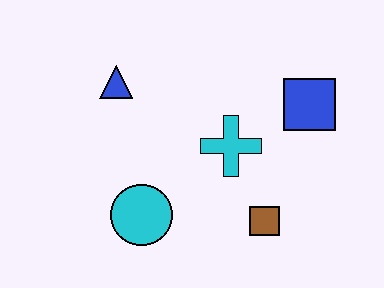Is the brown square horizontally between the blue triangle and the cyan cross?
No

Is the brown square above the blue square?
No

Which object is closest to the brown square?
The cyan cross is closest to the brown square.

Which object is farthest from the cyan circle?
The blue square is farthest from the cyan circle.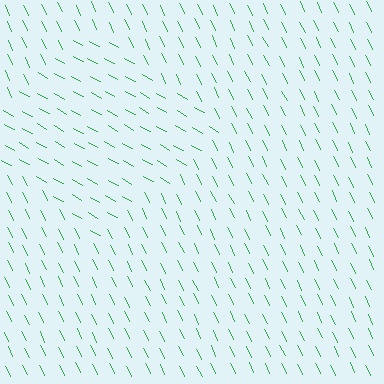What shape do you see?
I see a diamond.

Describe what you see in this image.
The image is filled with small green line segments. A diamond region in the image has lines oriented differently from the surrounding lines, creating a visible texture boundary.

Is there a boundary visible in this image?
Yes, there is a texture boundary formed by a change in line orientation.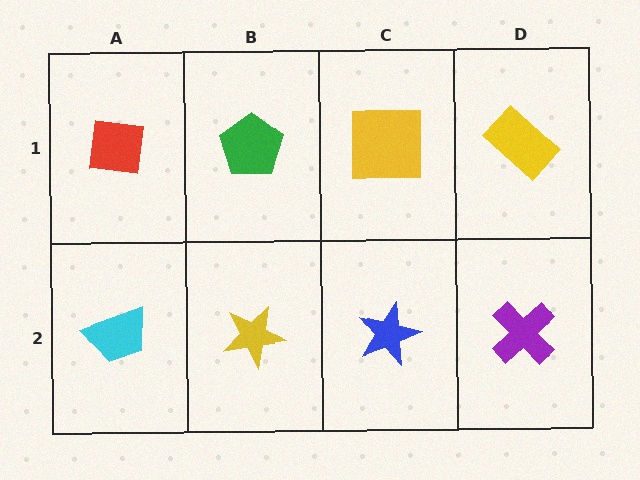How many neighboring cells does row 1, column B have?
3.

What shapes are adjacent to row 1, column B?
A yellow star (row 2, column B), a red square (row 1, column A), a yellow square (row 1, column C).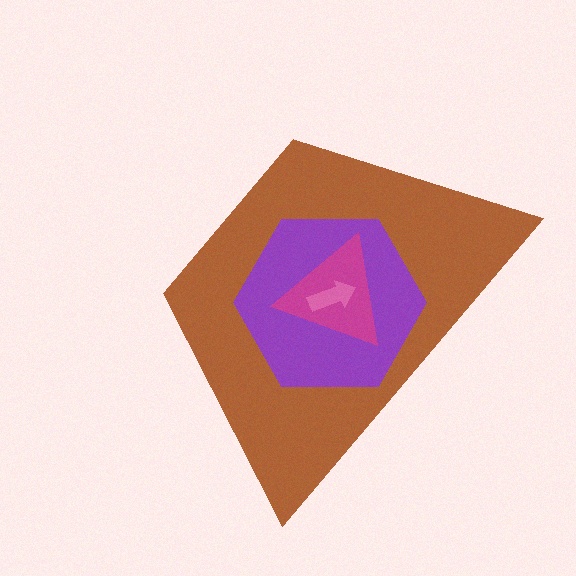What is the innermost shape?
The pink arrow.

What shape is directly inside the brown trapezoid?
The purple hexagon.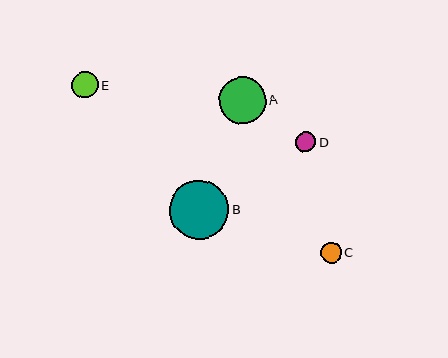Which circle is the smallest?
Circle D is the smallest with a size of approximately 20 pixels.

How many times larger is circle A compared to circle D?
Circle A is approximately 2.3 times the size of circle D.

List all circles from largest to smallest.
From largest to smallest: B, A, E, C, D.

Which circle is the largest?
Circle B is the largest with a size of approximately 60 pixels.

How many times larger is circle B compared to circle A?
Circle B is approximately 1.3 times the size of circle A.